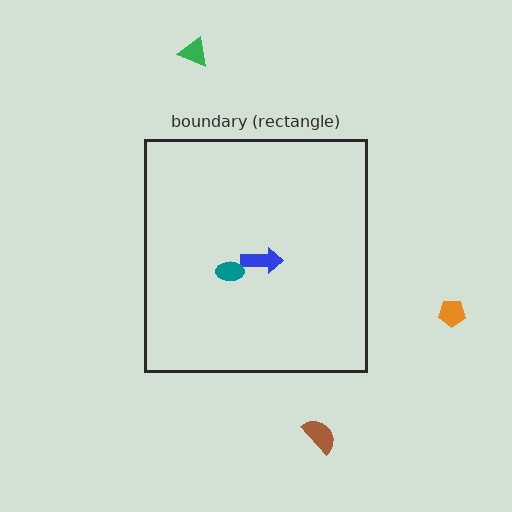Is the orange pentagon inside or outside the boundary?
Outside.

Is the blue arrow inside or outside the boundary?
Inside.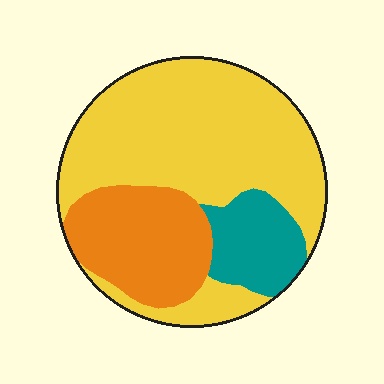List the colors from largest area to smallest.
From largest to smallest: yellow, orange, teal.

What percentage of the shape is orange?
Orange covers around 25% of the shape.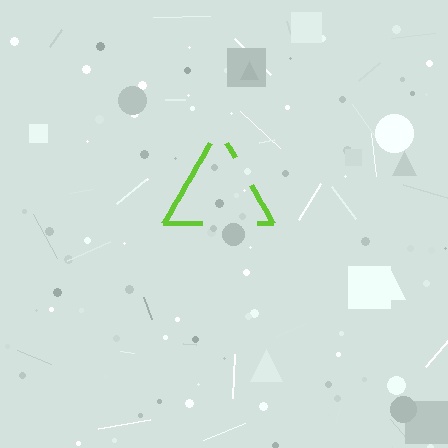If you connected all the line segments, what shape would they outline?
They would outline a triangle.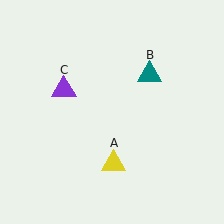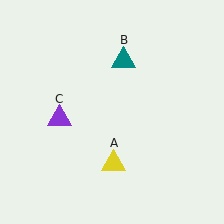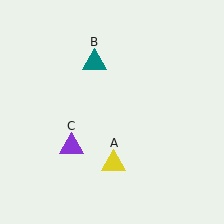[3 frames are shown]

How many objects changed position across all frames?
2 objects changed position: teal triangle (object B), purple triangle (object C).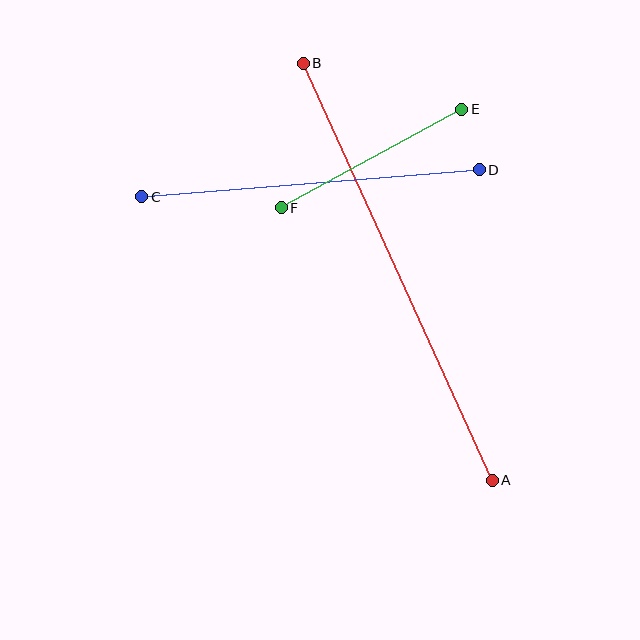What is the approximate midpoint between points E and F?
The midpoint is at approximately (371, 159) pixels.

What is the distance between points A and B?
The distance is approximately 458 pixels.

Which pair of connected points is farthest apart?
Points A and B are farthest apart.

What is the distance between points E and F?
The distance is approximately 206 pixels.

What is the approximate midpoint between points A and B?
The midpoint is at approximately (398, 272) pixels.